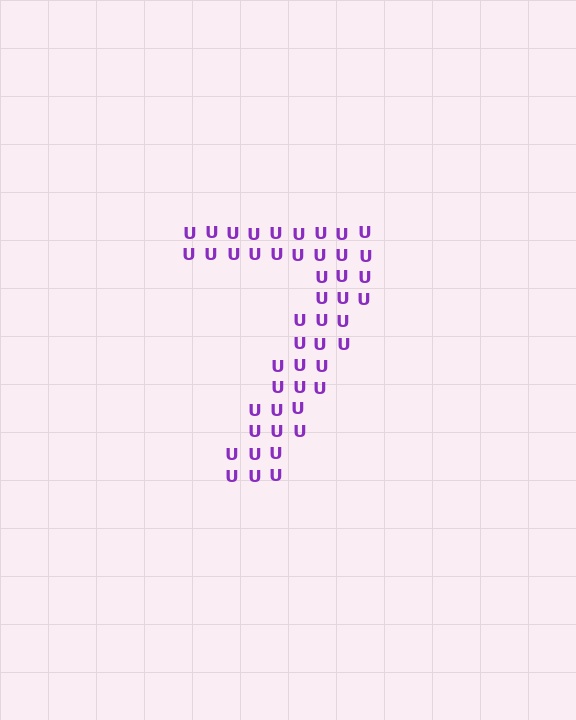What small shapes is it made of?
It is made of small letter U's.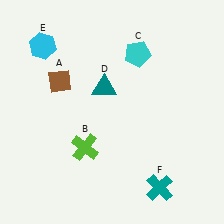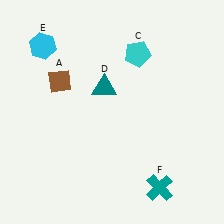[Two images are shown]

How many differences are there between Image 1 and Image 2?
There is 1 difference between the two images.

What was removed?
The lime cross (B) was removed in Image 2.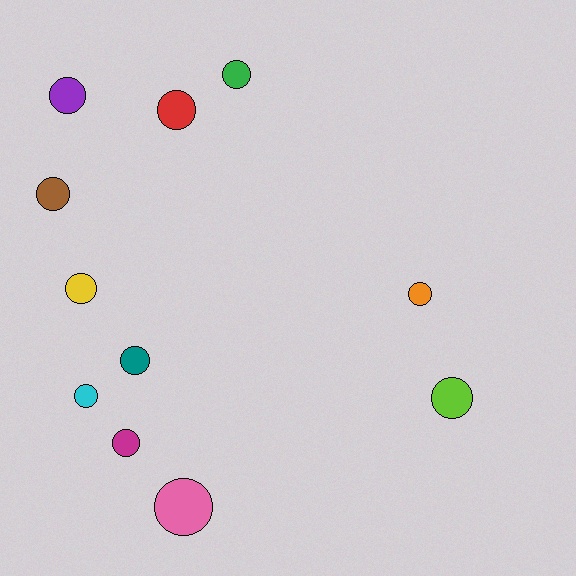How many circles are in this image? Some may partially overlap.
There are 11 circles.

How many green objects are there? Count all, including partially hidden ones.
There is 1 green object.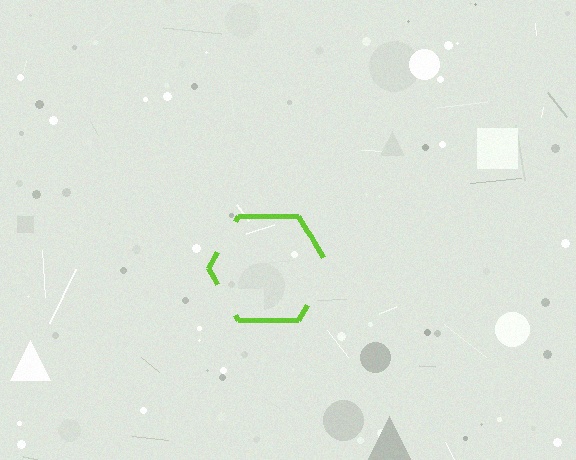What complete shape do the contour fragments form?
The contour fragments form a hexagon.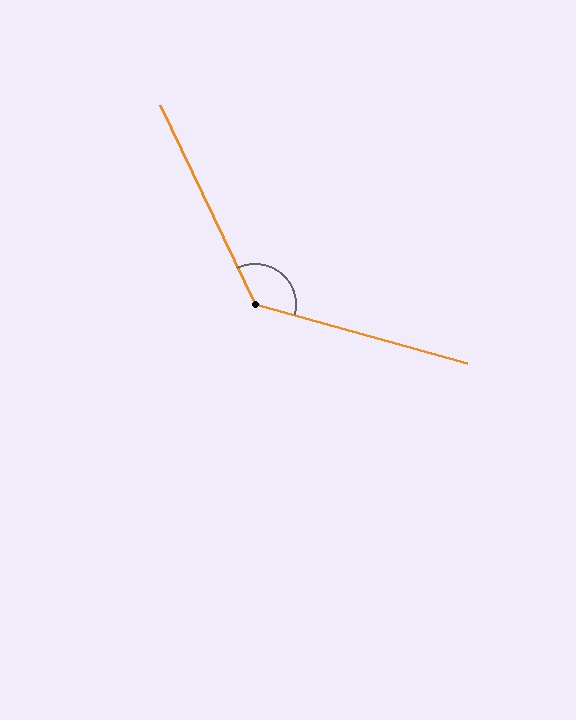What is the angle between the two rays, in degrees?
Approximately 131 degrees.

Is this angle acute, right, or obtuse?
It is obtuse.